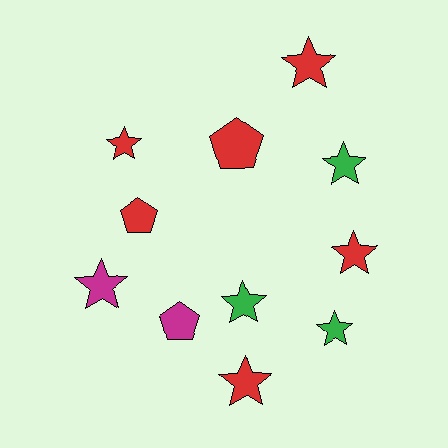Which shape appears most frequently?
Star, with 8 objects.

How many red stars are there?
There are 4 red stars.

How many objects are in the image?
There are 11 objects.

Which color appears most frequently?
Red, with 6 objects.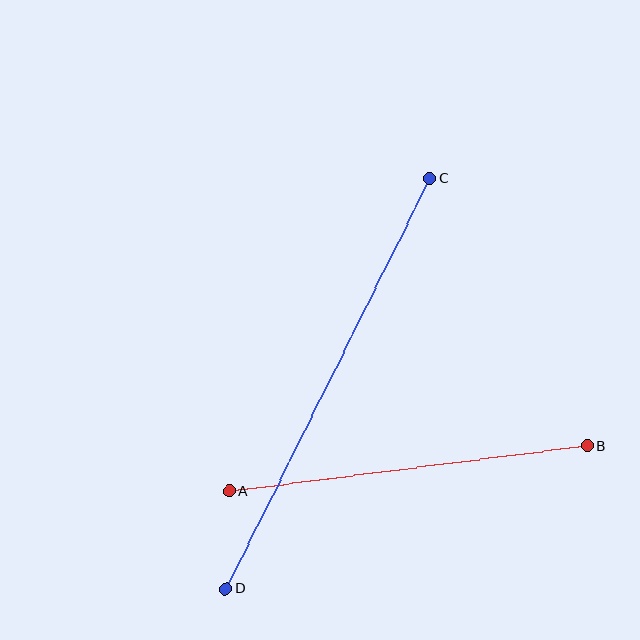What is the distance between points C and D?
The distance is approximately 458 pixels.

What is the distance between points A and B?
The distance is approximately 361 pixels.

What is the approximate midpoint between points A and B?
The midpoint is at approximately (408, 468) pixels.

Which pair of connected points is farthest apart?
Points C and D are farthest apart.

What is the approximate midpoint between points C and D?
The midpoint is at approximately (328, 384) pixels.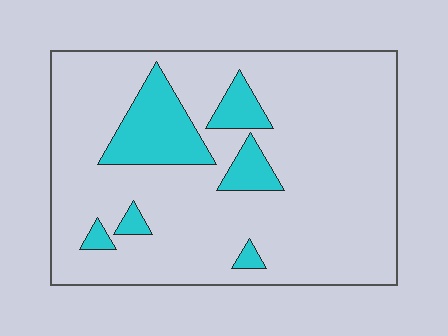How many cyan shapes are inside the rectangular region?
6.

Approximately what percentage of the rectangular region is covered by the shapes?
Approximately 15%.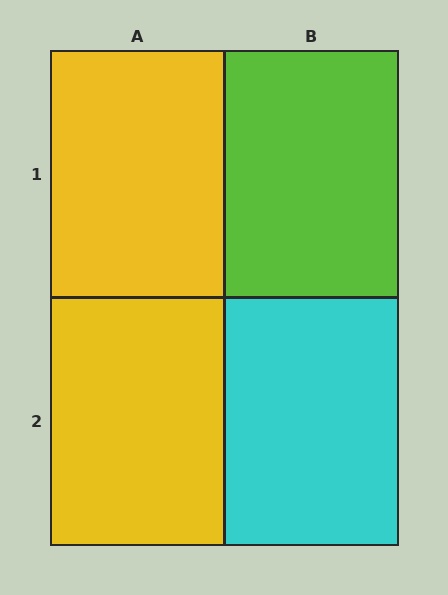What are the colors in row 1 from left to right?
Yellow, lime.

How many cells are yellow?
2 cells are yellow.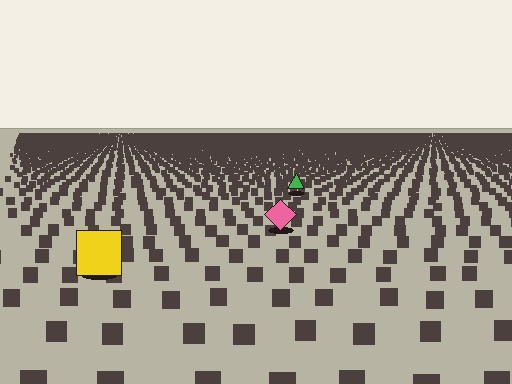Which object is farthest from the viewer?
The green triangle is farthest from the viewer. It appears smaller and the ground texture around it is denser.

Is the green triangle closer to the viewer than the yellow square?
No. The yellow square is closer — you can tell from the texture gradient: the ground texture is coarser near it.